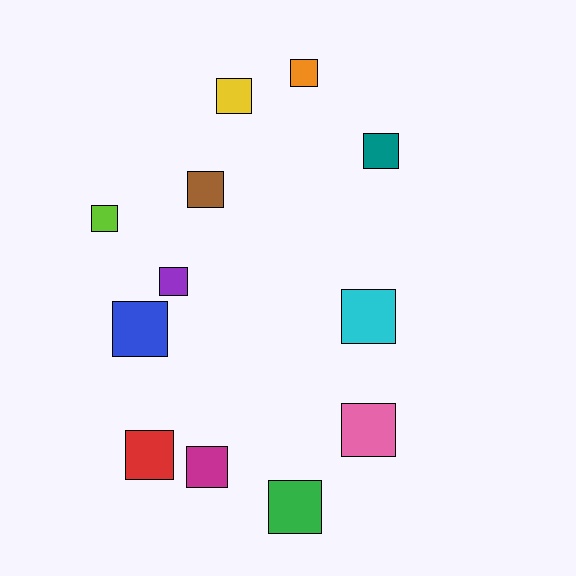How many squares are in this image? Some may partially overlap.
There are 12 squares.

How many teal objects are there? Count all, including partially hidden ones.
There is 1 teal object.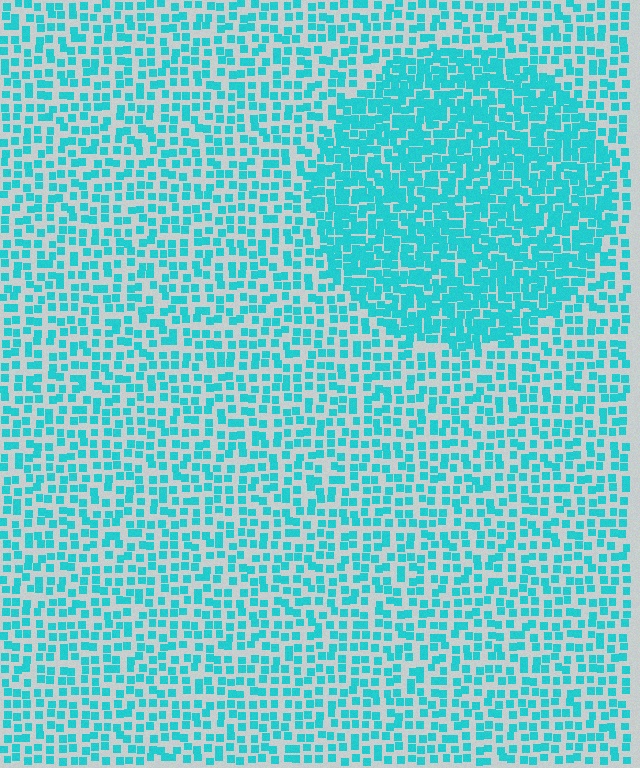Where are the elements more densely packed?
The elements are more densely packed inside the circle boundary.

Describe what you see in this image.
The image contains small cyan elements arranged at two different densities. A circle-shaped region is visible where the elements are more densely packed than the surrounding area.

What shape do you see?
I see a circle.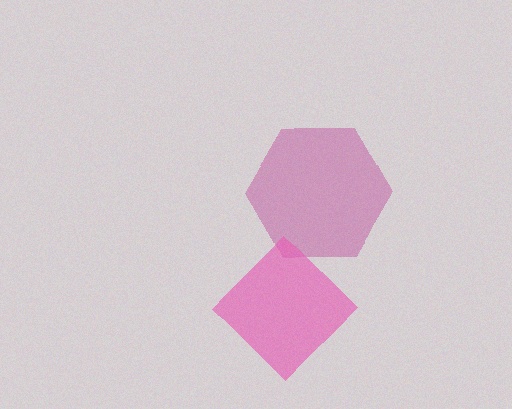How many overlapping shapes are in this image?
There are 2 overlapping shapes in the image.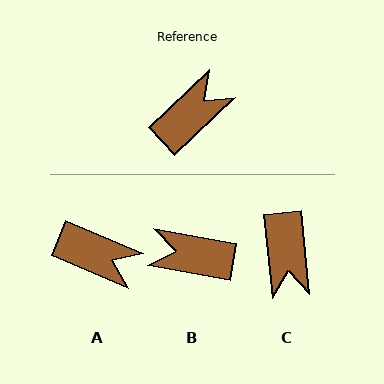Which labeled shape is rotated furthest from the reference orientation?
C, about 128 degrees away.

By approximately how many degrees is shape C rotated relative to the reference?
Approximately 128 degrees clockwise.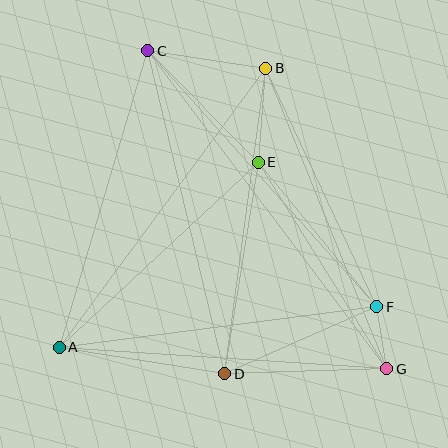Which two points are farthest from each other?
Points C and G are farthest from each other.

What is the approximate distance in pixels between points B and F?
The distance between B and F is approximately 263 pixels.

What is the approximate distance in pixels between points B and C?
The distance between B and C is approximately 119 pixels.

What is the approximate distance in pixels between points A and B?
The distance between A and B is approximately 347 pixels.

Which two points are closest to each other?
Points F and G are closest to each other.